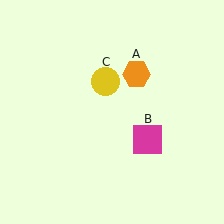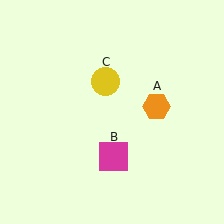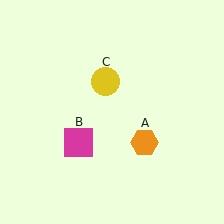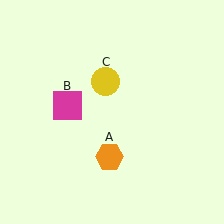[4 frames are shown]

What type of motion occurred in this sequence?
The orange hexagon (object A), magenta square (object B) rotated clockwise around the center of the scene.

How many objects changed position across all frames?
2 objects changed position: orange hexagon (object A), magenta square (object B).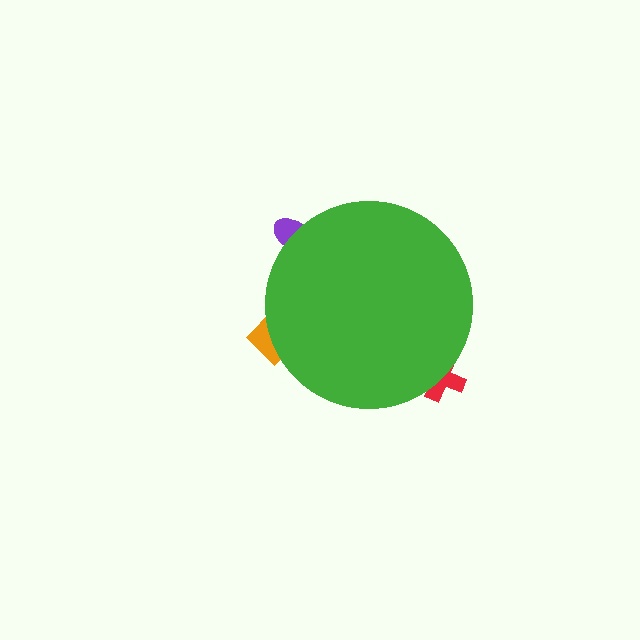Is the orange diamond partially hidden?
Yes, the orange diamond is partially hidden behind the green circle.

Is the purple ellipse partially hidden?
Yes, the purple ellipse is partially hidden behind the green circle.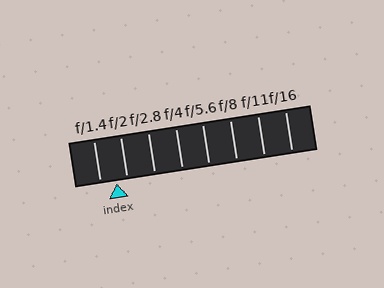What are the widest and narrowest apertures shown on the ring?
The widest aperture shown is f/1.4 and the narrowest is f/16.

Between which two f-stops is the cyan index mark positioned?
The index mark is between f/1.4 and f/2.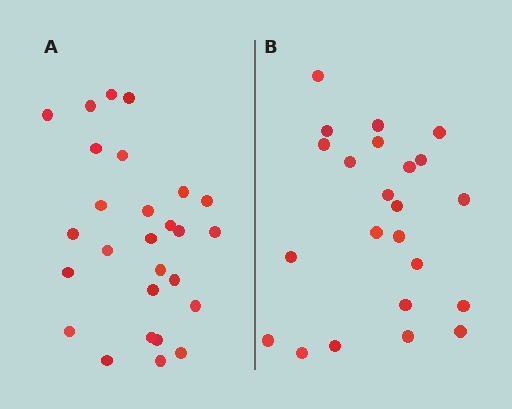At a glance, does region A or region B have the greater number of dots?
Region A (the left region) has more dots.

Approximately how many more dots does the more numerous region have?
Region A has about 4 more dots than region B.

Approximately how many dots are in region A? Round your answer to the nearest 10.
About 30 dots. (The exact count is 27, which rounds to 30.)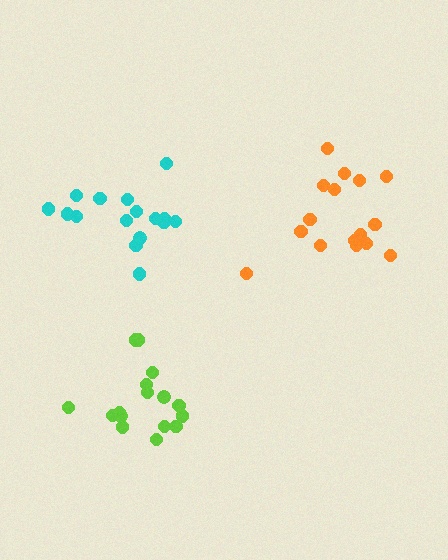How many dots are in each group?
Group 1: 16 dots, Group 2: 16 dots, Group 3: 16 dots (48 total).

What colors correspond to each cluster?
The clusters are colored: lime, cyan, orange.